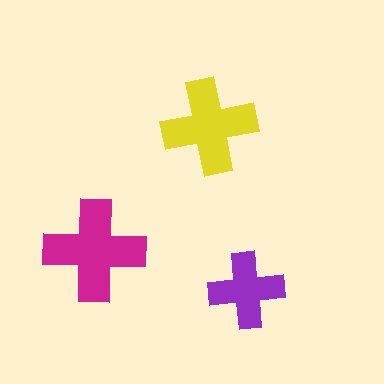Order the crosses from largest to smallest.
the magenta one, the yellow one, the purple one.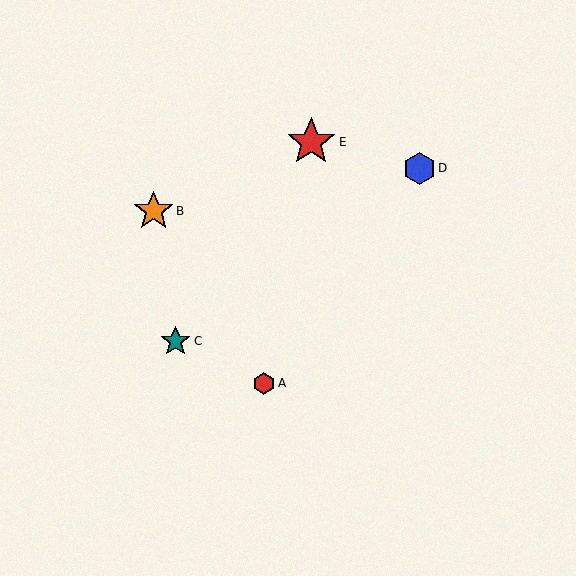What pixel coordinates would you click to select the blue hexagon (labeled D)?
Click at (419, 168) to select the blue hexagon D.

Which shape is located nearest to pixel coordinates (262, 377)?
The red hexagon (labeled A) at (264, 383) is nearest to that location.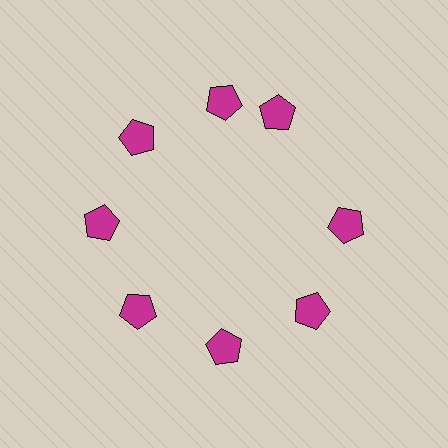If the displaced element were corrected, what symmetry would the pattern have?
It would have 8-fold rotational symmetry — the pattern would map onto itself every 45 degrees.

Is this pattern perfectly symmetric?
No. The 8 magenta pentagons are arranged in a ring, but one element near the 2 o'clock position is rotated out of alignment along the ring, breaking the 8-fold rotational symmetry.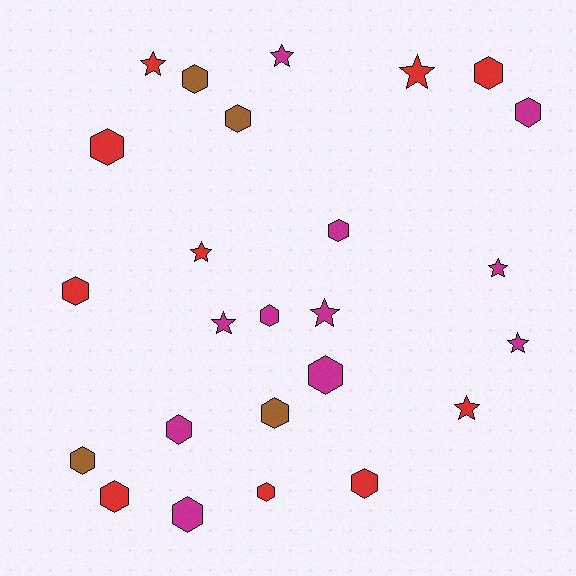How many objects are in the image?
There are 25 objects.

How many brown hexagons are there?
There are 4 brown hexagons.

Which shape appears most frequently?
Hexagon, with 16 objects.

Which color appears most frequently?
Magenta, with 11 objects.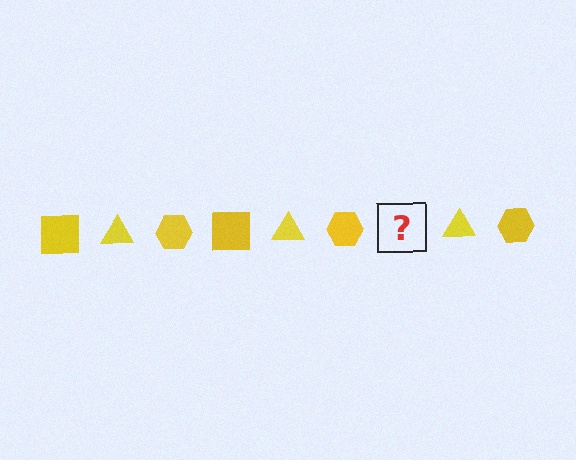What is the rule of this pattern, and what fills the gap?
The rule is that the pattern cycles through square, triangle, hexagon shapes in yellow. The gap should be filled with a yellow square.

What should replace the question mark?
The question mark should be replaced with a yellow square.